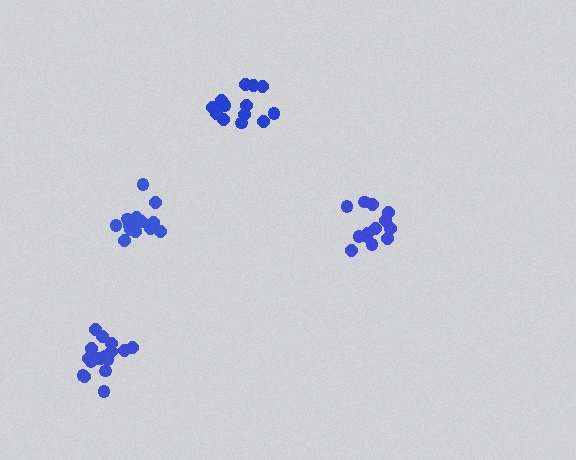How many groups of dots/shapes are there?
There are 4 groups.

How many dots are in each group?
Group 1: 15 dots, Group 2: 13 dots, Group 3: 17 dots, Group 4: 15 dots (60 total).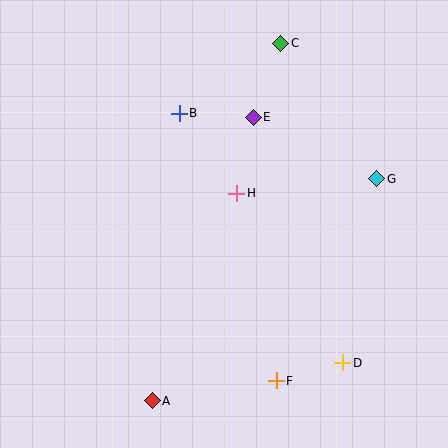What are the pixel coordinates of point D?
Point D is at (343, 363).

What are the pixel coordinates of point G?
Point G is at (377, 179).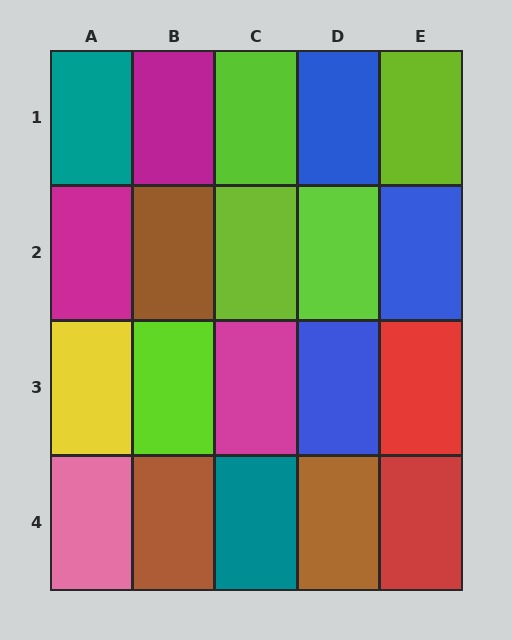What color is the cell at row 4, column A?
Pink.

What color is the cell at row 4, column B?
Brown.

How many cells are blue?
3 cells are blue.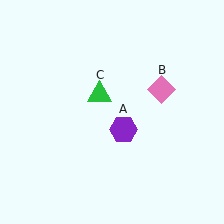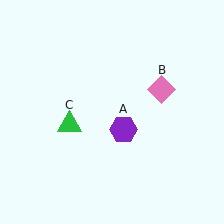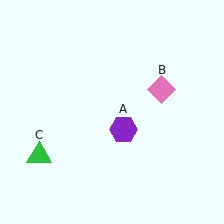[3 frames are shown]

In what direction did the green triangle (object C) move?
The green triangle (object C) moved down and to the left.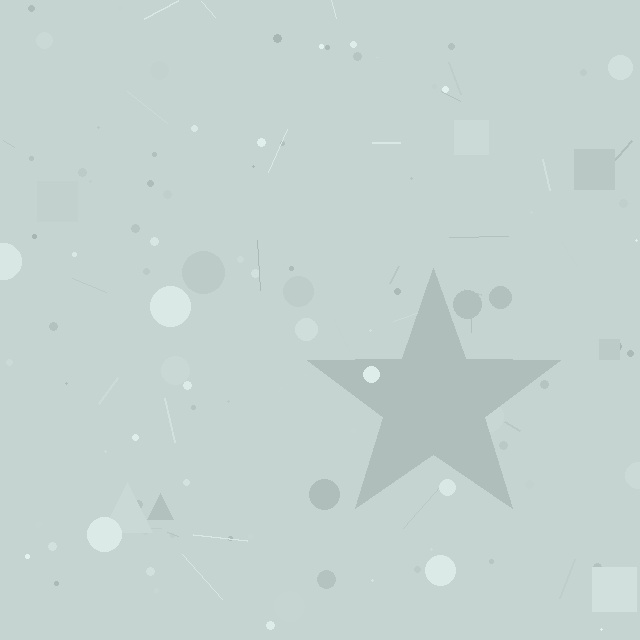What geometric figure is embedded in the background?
A star is embedded in the background.